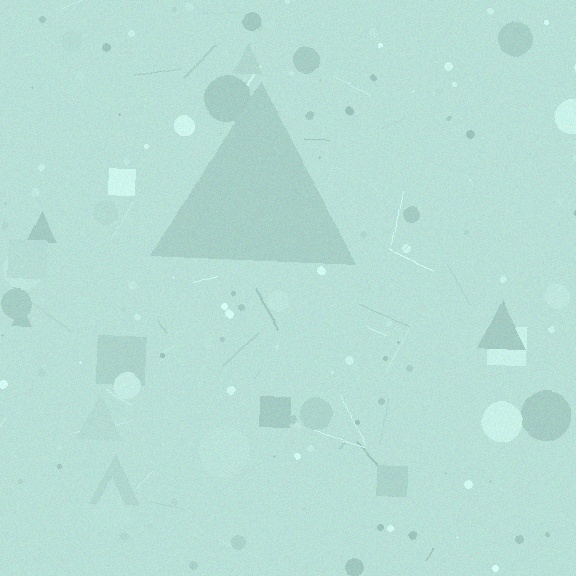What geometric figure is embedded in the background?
A triangle is embedded in the background.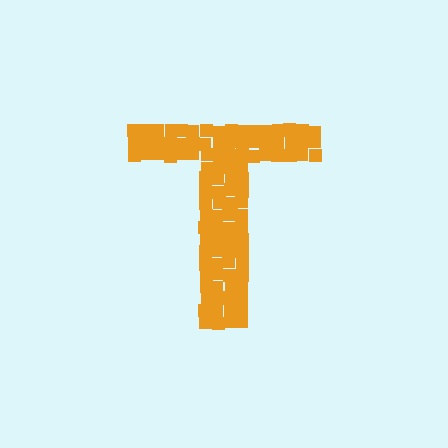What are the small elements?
The small elements are squares.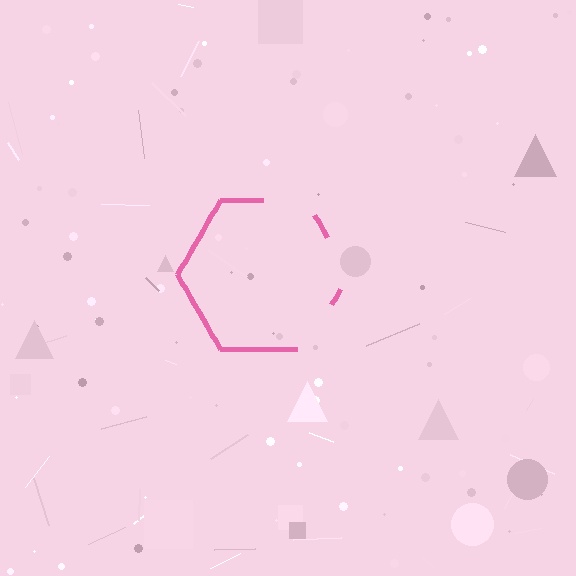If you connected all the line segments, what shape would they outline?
They would outline a hexagon.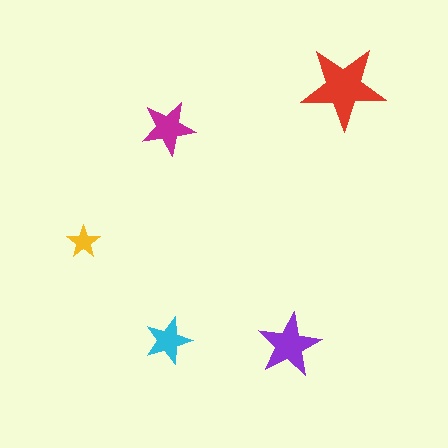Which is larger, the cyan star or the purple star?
The purple one.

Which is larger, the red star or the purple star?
The red one.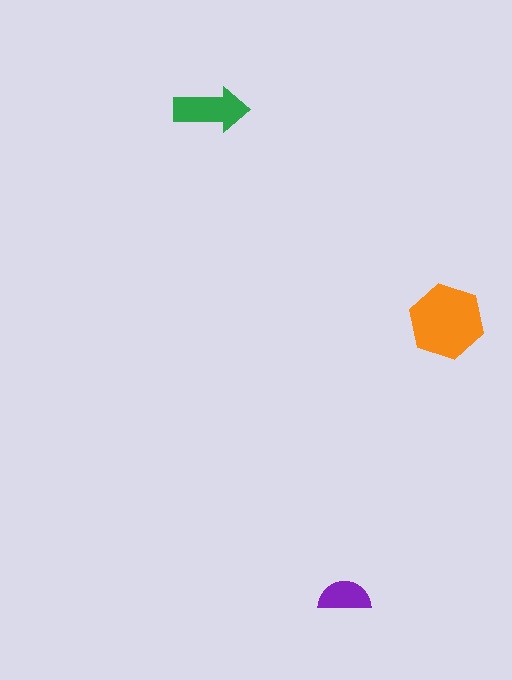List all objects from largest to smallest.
The orange hexagon, the green arrow, the purple semicircle.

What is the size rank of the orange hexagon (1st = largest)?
1st.